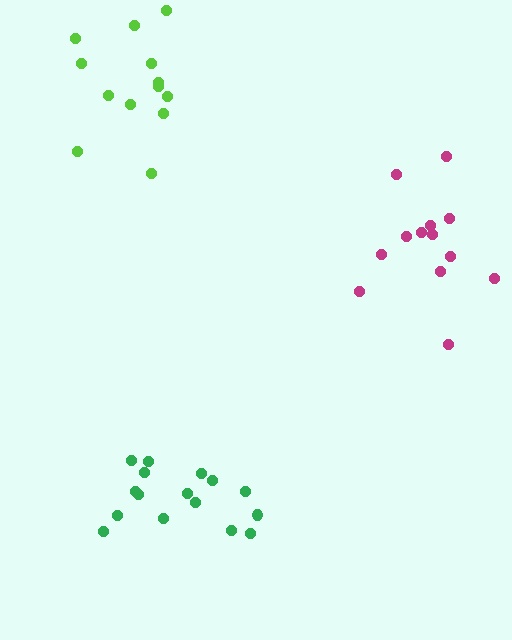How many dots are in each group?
Group 1: 16 dots, Group 2: 13 dots, Group 3: 13 dots (42 total).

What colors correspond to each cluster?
The clusters are colored: green, magenta, lime.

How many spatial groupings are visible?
There are 3 spatial groupings.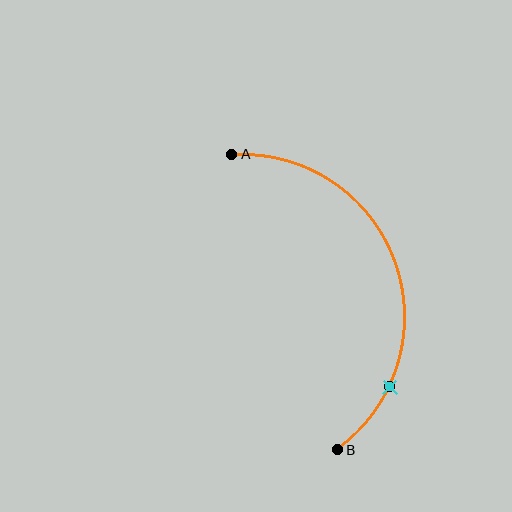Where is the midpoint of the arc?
The arc midpoint is the point on the curve farthest from the straight line joining A and B. It sits to the right of that line.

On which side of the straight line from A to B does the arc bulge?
The arc bulges to the right of the straight line connecting A and B.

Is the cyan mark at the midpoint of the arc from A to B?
No. The cyan mark lies on the arc but is closer to endpoint B. The arc midpoint would be at the point on the curve equidistant along the arc from both A and B.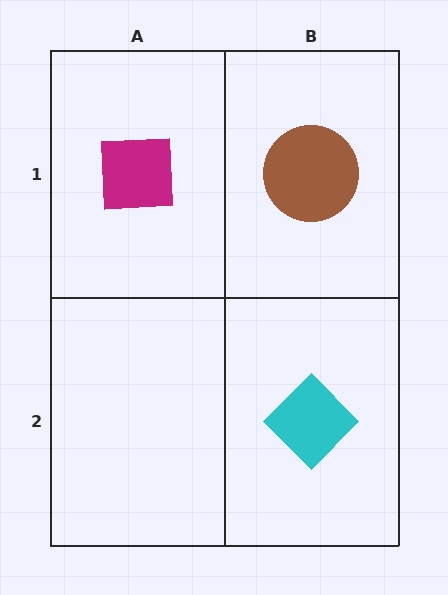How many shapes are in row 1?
2 shapes.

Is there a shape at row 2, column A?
No, that cell is empty.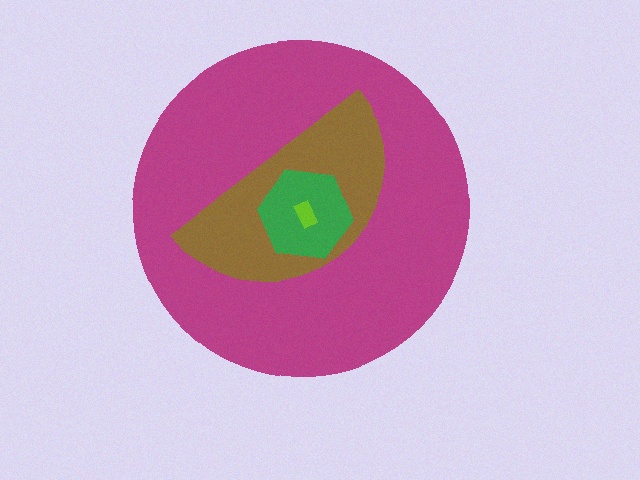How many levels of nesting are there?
4.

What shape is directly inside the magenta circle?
The brown semicircle.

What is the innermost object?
The lime rectangle.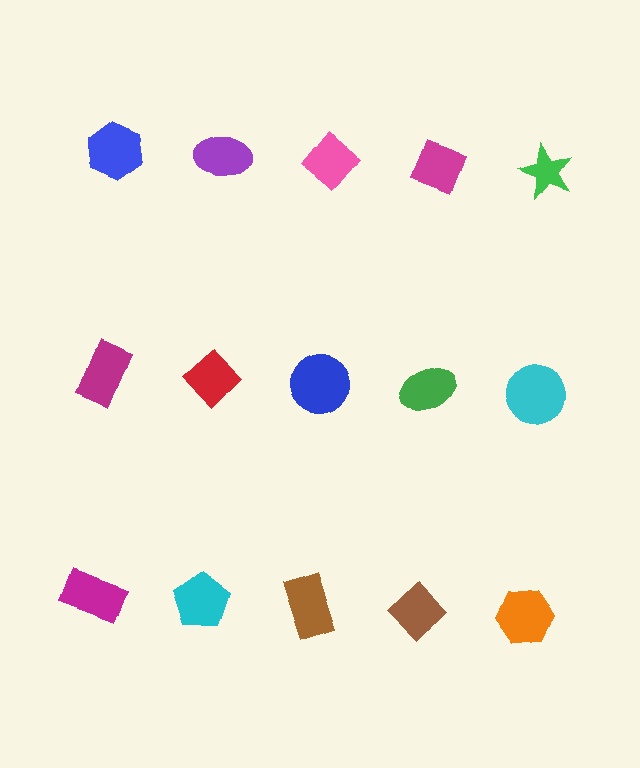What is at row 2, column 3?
A blue circle.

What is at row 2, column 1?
A magenta rectangle.